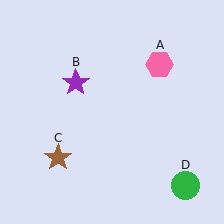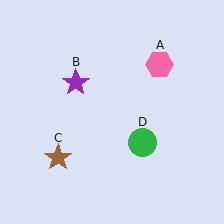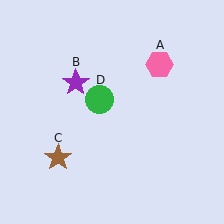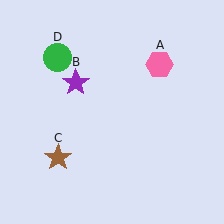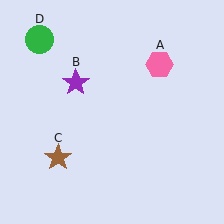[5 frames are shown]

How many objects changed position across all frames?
1 object changed position: green circle (object D).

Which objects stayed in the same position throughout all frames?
Pink hexagon (object A) and purple star (object B) and brown star (object C) remained stationary.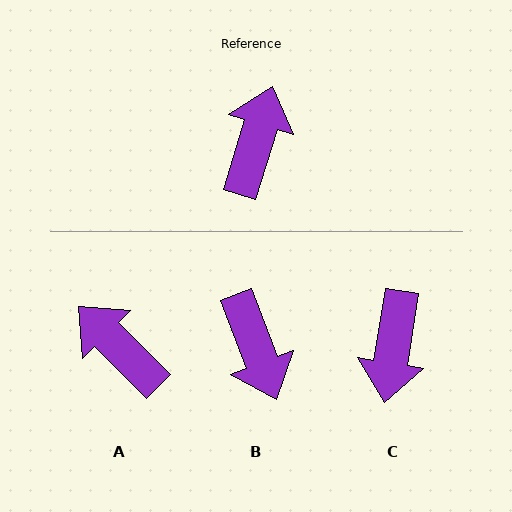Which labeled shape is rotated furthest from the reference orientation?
C, about 172 degrees away.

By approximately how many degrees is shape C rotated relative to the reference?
Approximately 172 degrees clockwise.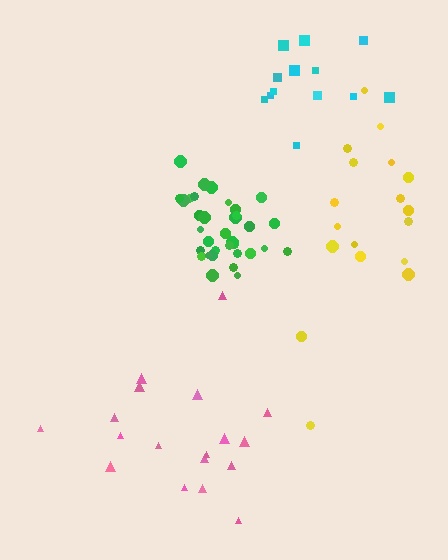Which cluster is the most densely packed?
Green.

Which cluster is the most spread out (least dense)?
Yellow.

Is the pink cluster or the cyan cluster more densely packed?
Cyan.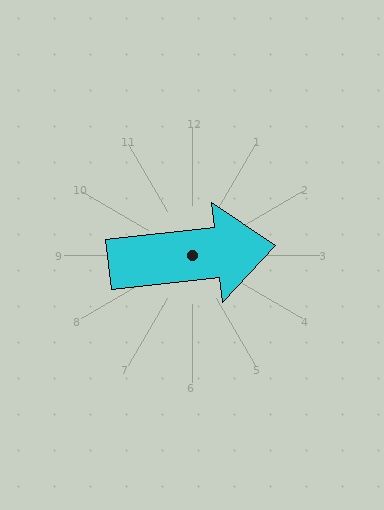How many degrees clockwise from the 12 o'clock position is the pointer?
Approximately 84 degrees.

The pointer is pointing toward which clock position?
Roughly 3 o'clock.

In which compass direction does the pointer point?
East.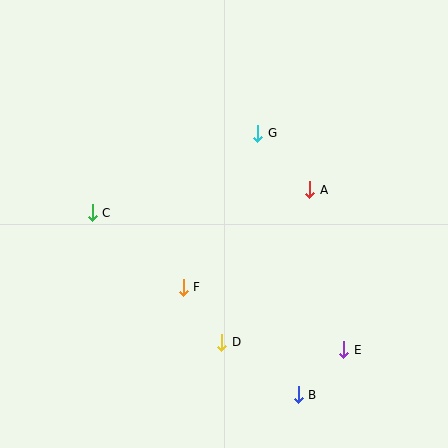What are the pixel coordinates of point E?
Point E is at (344, 350).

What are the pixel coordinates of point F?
Point F is at (183, 287).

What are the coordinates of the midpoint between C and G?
The midpoint between C and G is at (175, 173).